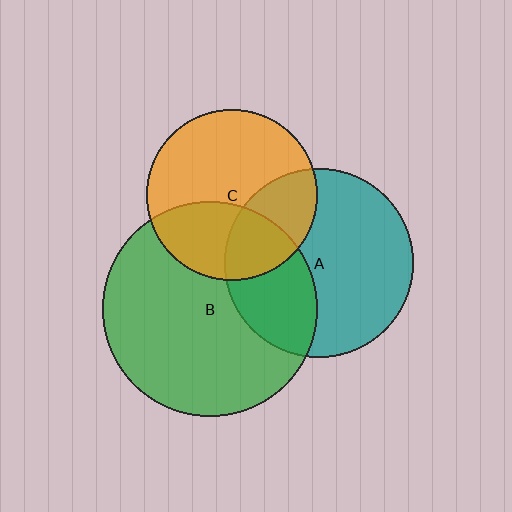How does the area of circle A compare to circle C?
Approximately 1.2 times.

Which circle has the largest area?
Circle B (green).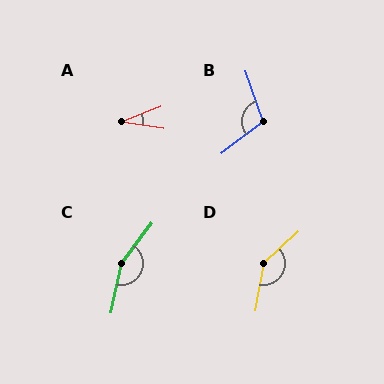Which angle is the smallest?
A, at approximately 31 degrees.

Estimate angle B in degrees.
Approximately 109 degrees.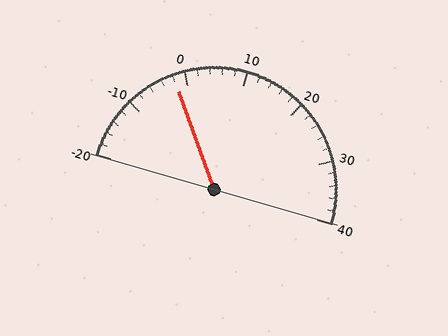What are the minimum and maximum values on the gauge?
The gauge ranges from -20 to 40.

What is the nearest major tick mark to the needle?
The nearest major tick mark is 0.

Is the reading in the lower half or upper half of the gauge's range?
The reading is in the lower half of the range (-20 to 40).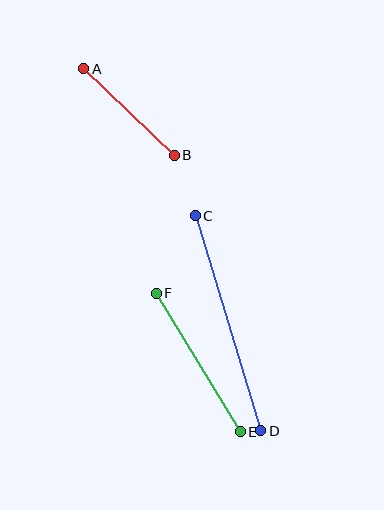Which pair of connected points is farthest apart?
Points C and D are farthest apart.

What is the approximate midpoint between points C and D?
The midpoint is at approximately (228, 323) pixels.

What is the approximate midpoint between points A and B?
The midpoint is at approximately (129, 112) pixels.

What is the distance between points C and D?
The distance is approximately 225 pixels.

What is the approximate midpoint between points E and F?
The midpoint is at approximately (198, 362) pixels.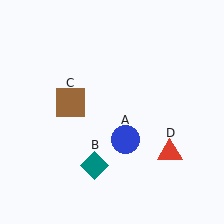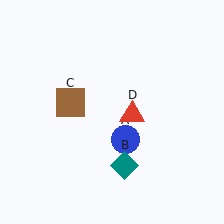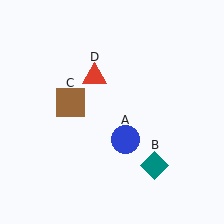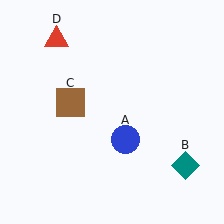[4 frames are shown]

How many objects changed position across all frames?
2 objects changed position: teal diamond (object B), red triangle (object D).